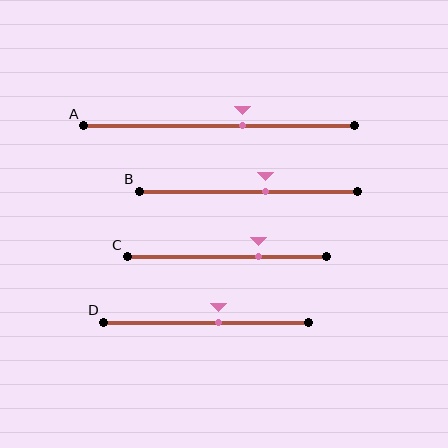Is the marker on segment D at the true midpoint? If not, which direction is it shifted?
No, the marker on segment D is shifted to the right by about 6% of the segment length.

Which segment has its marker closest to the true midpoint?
Segment D has its marker closest to the true midpoint.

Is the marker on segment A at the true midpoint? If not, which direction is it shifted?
No, the marker on segment A is shifted to the right by about 9% of the segment length.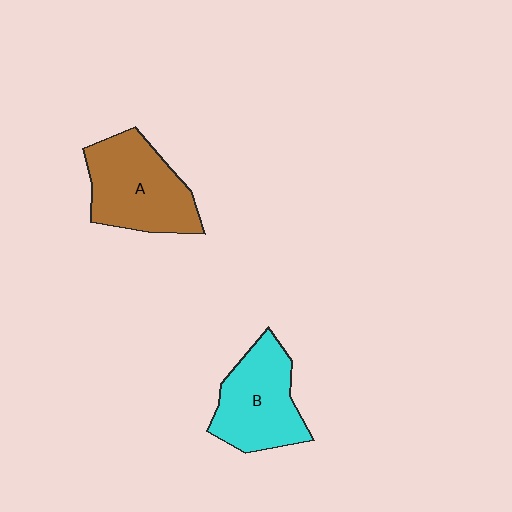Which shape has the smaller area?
Shape B (cyan).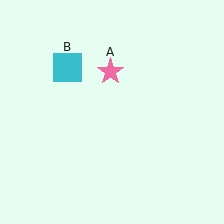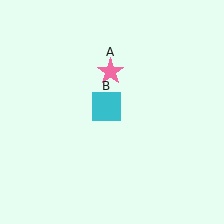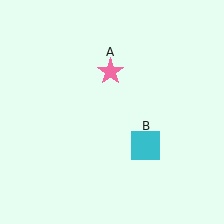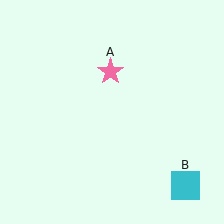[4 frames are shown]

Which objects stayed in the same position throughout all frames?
Pink star (object A) remained stationary.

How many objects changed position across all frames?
1 object changed position: cyan square (object B).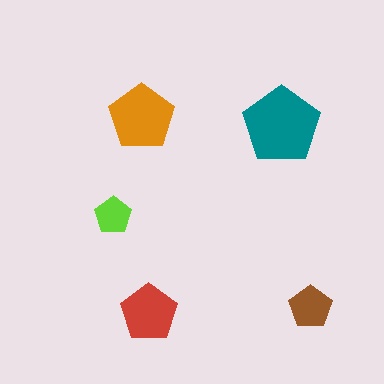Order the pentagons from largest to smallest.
the teal one, the orange one, the red one, the brown one, the lime one.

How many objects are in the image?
There are 5 objects in the image.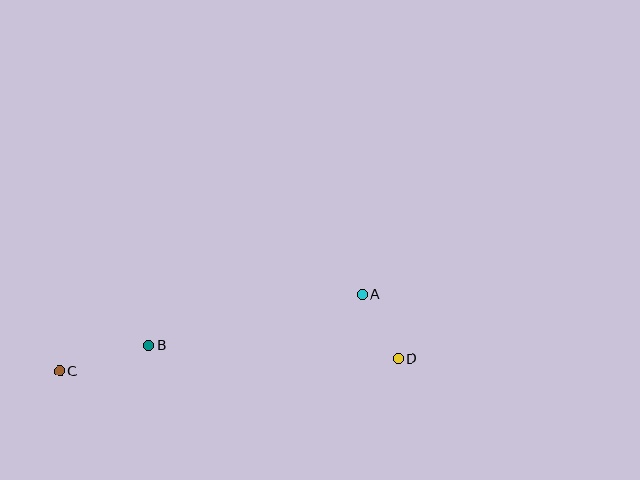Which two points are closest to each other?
Points A and D are closest to each other.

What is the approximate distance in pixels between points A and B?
The distance between A and B is approximately 219 pixels.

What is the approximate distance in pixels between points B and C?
The distance between B and C is approximately 93 pixels.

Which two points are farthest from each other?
Points C and D are farthest from each other.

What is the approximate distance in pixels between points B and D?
The distance between B and D is approximately 250 pixels.